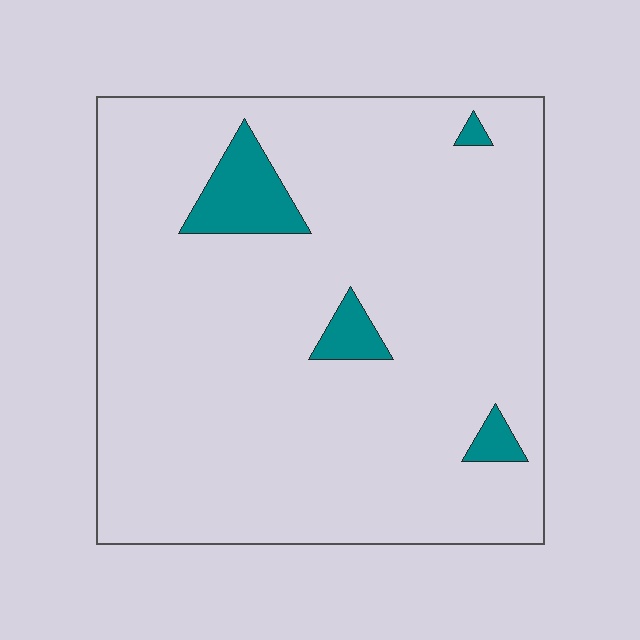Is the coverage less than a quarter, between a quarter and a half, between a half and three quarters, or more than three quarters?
Less than a quarter.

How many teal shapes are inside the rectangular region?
4.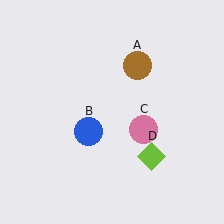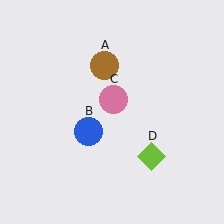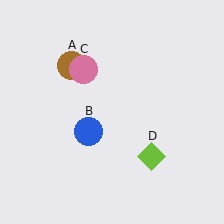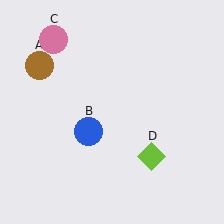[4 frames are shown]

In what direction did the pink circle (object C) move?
The pink circle (object C) moved up and to the left.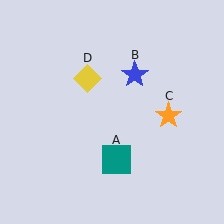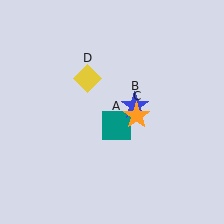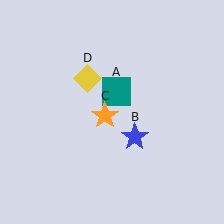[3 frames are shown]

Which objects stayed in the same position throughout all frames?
Yellow diamond (object D) remained stationary.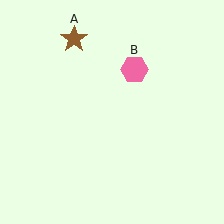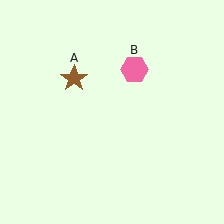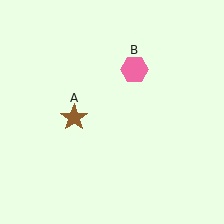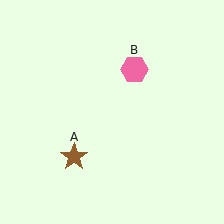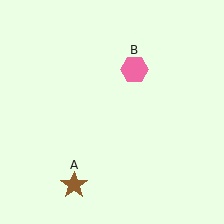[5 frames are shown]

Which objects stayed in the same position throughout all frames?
Pink hexagon (object B) remained stationary.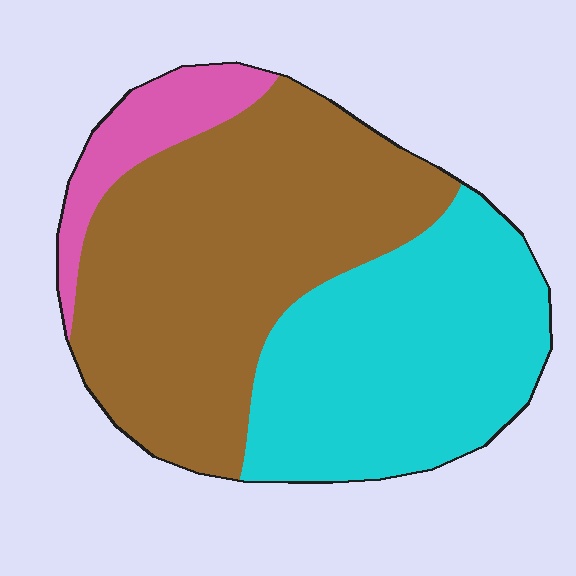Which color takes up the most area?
Brown, at roughly 50%.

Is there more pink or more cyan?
Cyan.